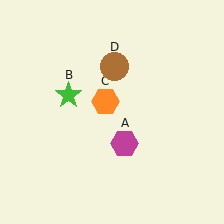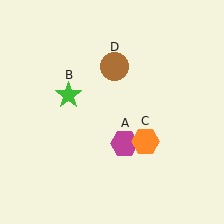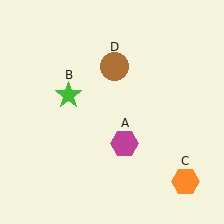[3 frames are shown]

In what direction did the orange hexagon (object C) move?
The orange hexagon (object C) moved down and to the right.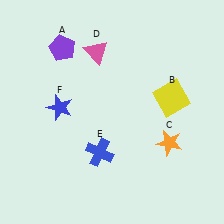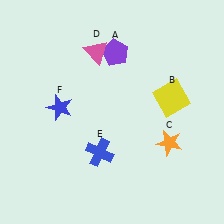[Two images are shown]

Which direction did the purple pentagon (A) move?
The purple pentagon (A) moved right.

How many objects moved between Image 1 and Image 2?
1 object moved between the two images.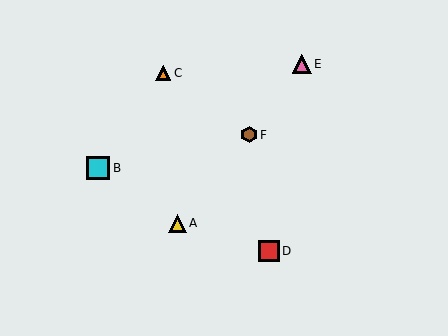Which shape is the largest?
The cyan square (labeled B) is the largest.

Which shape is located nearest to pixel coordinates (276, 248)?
The red square (labeled D) at (269, 251) is nearest to that location.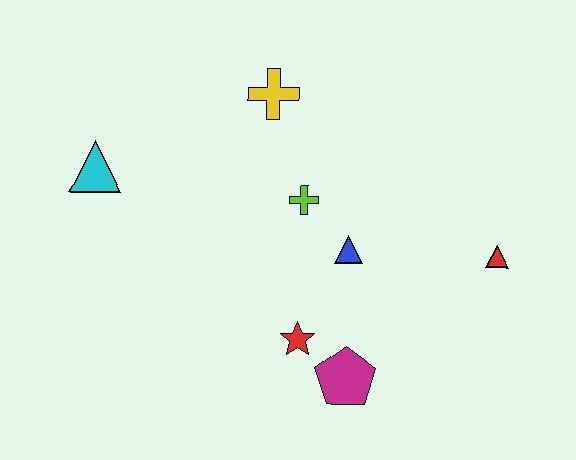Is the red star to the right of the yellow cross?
Yes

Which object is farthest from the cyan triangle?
The red triangle is farthest from the cyan triangle.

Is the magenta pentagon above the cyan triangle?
No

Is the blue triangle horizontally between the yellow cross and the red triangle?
Yes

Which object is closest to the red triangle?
The blue triangle is closest to the red triangle.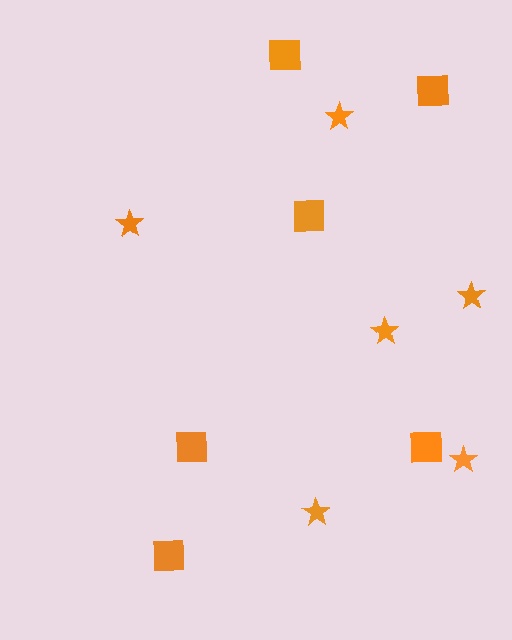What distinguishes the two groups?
There are 2 groups: one group of stars (6) and one group of squares (6).